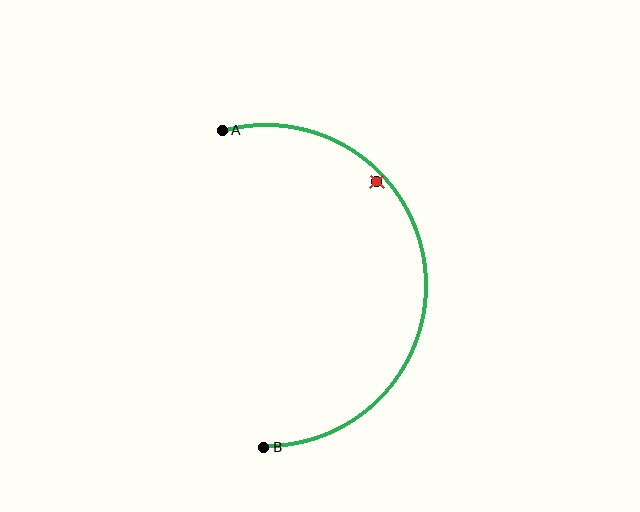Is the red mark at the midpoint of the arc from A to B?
No — the red mark does not lie on the arc at all. It sits slightly inside the curve.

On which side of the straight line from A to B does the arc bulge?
The arc bulges to the right of the straight line connecting A and B.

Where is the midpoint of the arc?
The arc midpoint is the point on the curve farthest from the straight line joining A and B. It sits to the right of that line.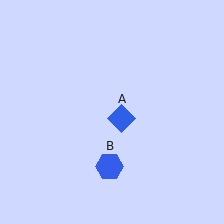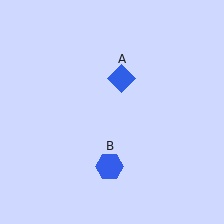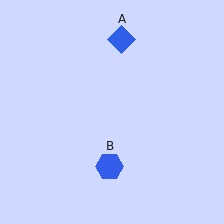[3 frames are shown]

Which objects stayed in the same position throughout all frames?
Blue hexagon (object B) remained stationary.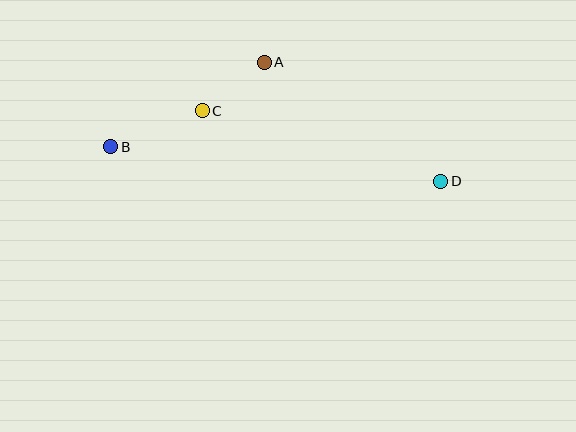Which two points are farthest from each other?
Points B and D are farthest from each other.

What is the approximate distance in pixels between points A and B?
The distance between A and B is approximately 175 pixels.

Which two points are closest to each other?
Points A and C are closest to each other.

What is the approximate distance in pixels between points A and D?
The distance between A and D is approximately 213 pixels.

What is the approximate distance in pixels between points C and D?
The distance between C and D is approximately 249 pixels.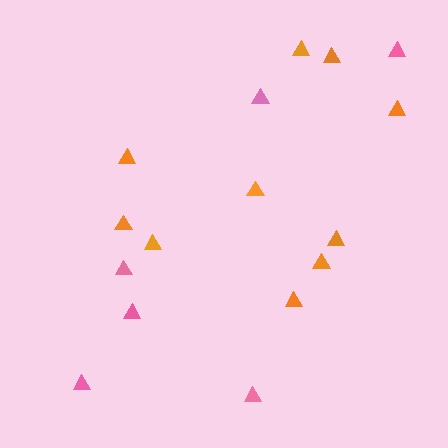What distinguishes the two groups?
There are 2 groups: one group of pink triangles (6) and one group of orange triangles (10).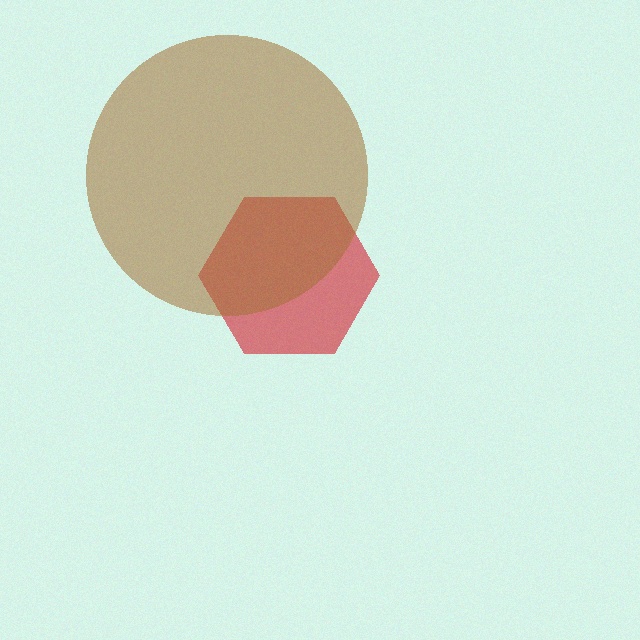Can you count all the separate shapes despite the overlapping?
Yes, there are 2 separate shapes.